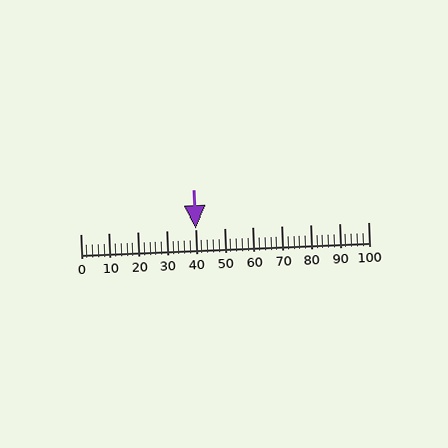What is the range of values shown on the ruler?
The ruler shows values from 0 to 100.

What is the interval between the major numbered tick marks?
The major tick marks are spaced 10 units apart.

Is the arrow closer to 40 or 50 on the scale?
The arrow is closer to 40.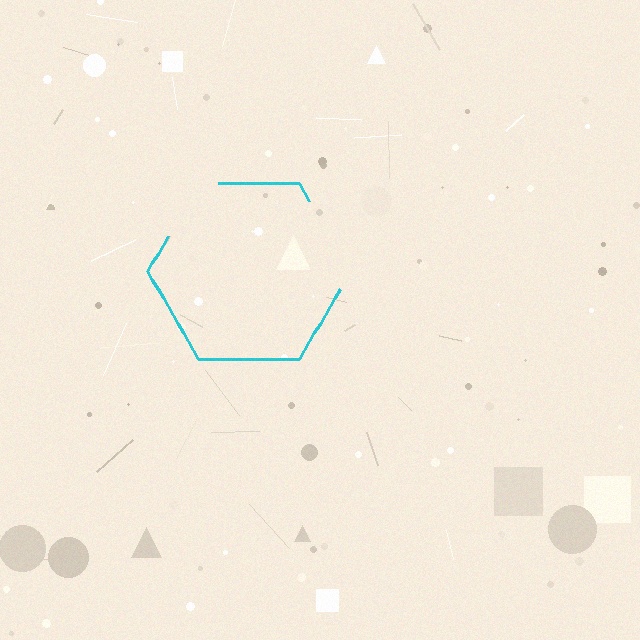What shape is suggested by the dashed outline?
The dashed outline suggests a hexagon.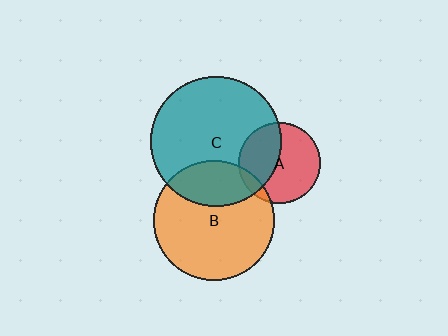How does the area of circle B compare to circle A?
Approximately 2.2 times.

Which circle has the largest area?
Circle C (teal).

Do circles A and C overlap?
Yes.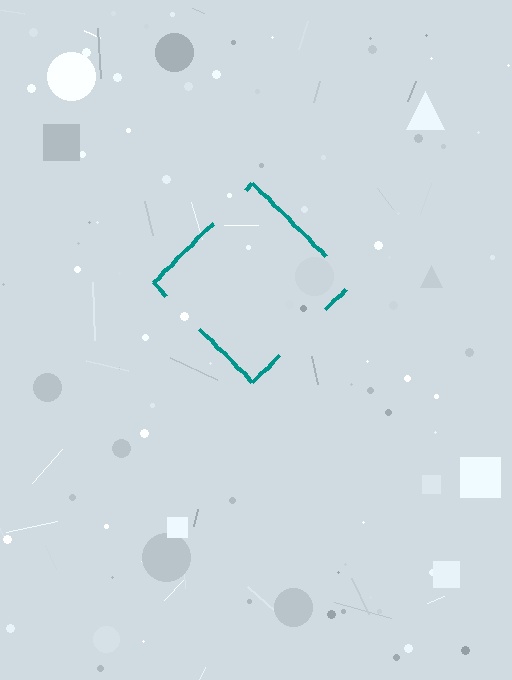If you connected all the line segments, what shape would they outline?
They would outline a diamond.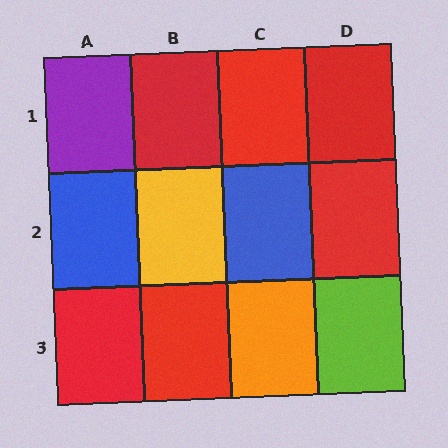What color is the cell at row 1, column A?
Purple.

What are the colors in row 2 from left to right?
Blue, yellow, blue, red.